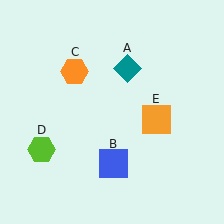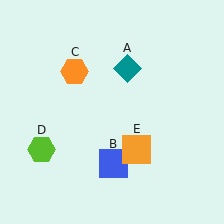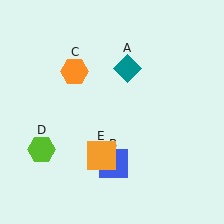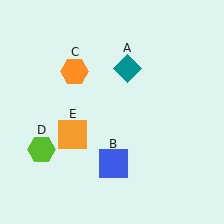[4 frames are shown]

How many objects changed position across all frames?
1 object changed position: orange square (object E).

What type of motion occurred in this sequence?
The orange square (object E) rotated clockwise around the center of the scene.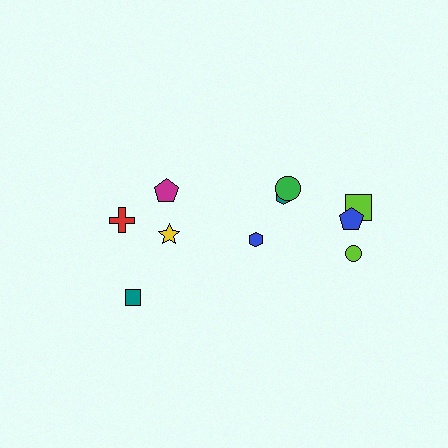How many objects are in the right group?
There are 6 objects.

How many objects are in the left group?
There are 4 objects.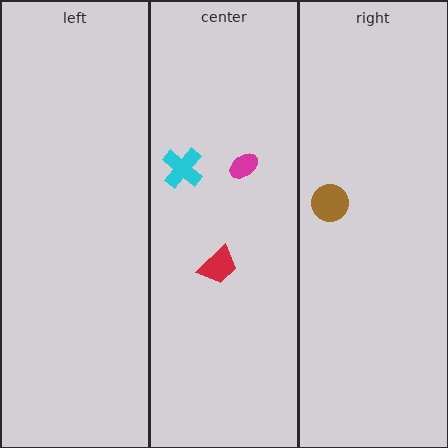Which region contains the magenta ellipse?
The center region.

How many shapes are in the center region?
3.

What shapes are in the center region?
The magenta ellipse, the red trapezoid, the cyan cross.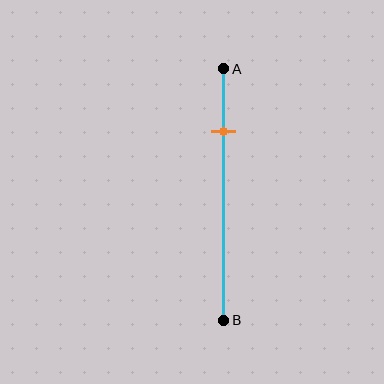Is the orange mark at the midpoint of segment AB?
No, the mark is at about 25% from A, not at the 50% midpoint.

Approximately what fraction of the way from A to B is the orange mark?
The orange mark is approximately 25% of the way from A to B.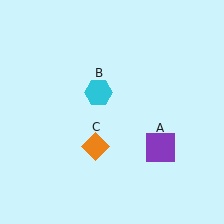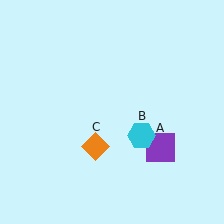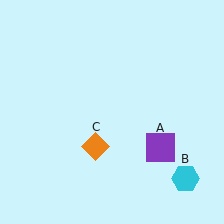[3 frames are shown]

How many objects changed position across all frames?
1 object changed position: cyan hexagon (object B).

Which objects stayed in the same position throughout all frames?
Purple square (object A) and orange diamond (object C) remained stationary.